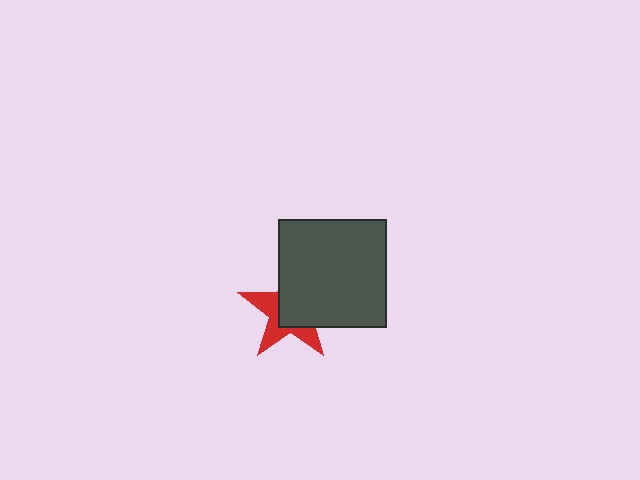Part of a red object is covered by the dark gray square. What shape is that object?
It is a star.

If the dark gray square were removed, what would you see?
You would see the complete red star.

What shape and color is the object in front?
The object in front is a dark gray square.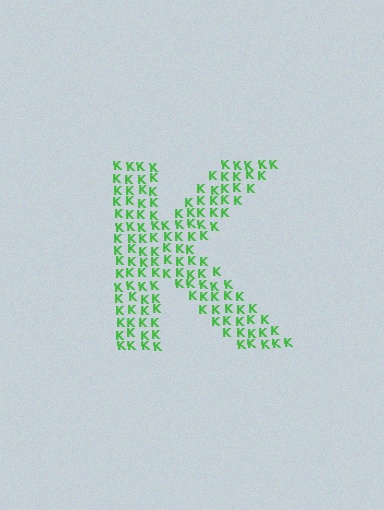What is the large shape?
The large shape is the letter K.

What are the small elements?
The small elements are letter K's.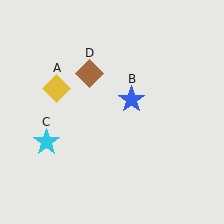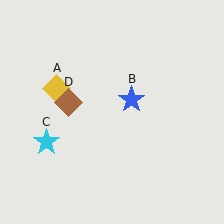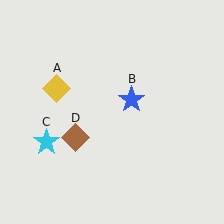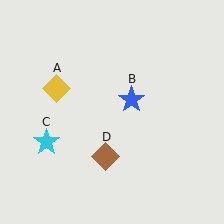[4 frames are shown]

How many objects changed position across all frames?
1 object changed position: brown diamond (object D).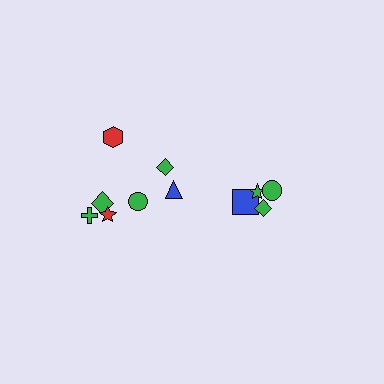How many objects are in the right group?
There are 4 objects.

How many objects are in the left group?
There are 7 objects.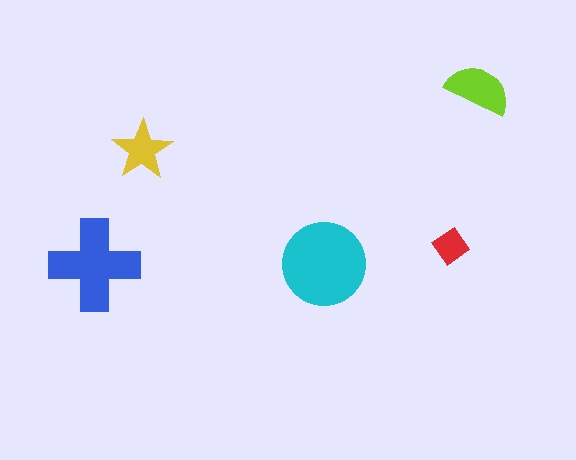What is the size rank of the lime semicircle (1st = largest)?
3rd.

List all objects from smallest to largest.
The red diamond, the yellow star, the lime semicircle, the blue cross, the cyan circle.